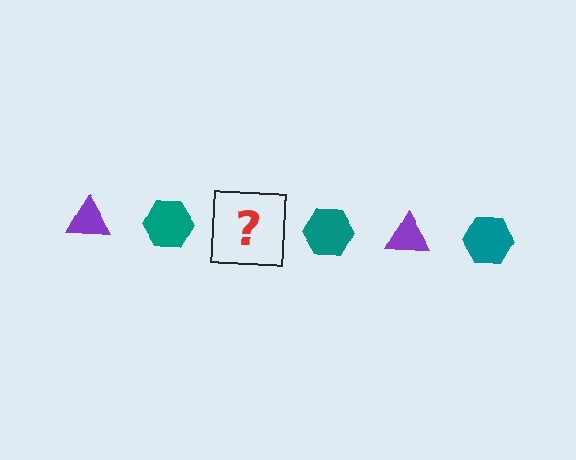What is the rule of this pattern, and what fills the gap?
The rule is that the pattern alternates between purple triangle and teal hexagon. The gap should be filled with a purple triangle.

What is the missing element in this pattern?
The missing element is a purple triangle.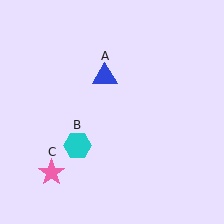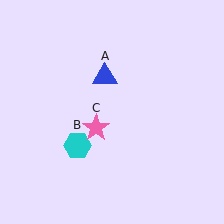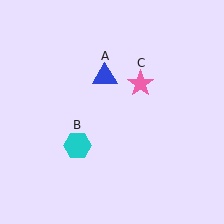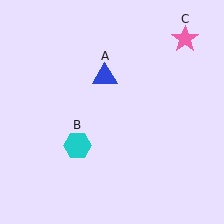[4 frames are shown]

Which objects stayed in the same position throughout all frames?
Blue triangle (object A) and cyan hexagon (object B) remained stationary.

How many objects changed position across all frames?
1 object changed position: pink star (object C).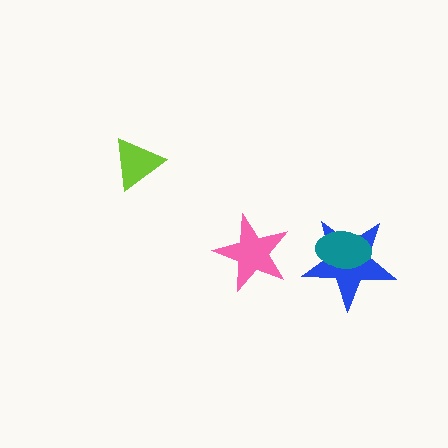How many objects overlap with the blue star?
1 object overlaps with the blue star.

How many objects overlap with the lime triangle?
0 objects overlap with the lime triangle.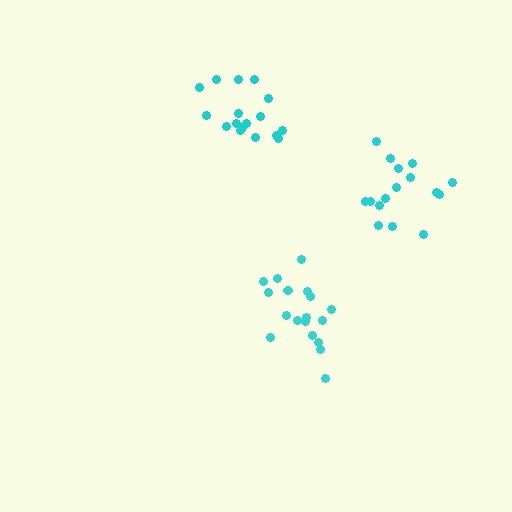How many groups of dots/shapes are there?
There are 3 groups.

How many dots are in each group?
Group 1: 16 dots, Group 2: 18 dots, Group 3: 17 dots (51 total).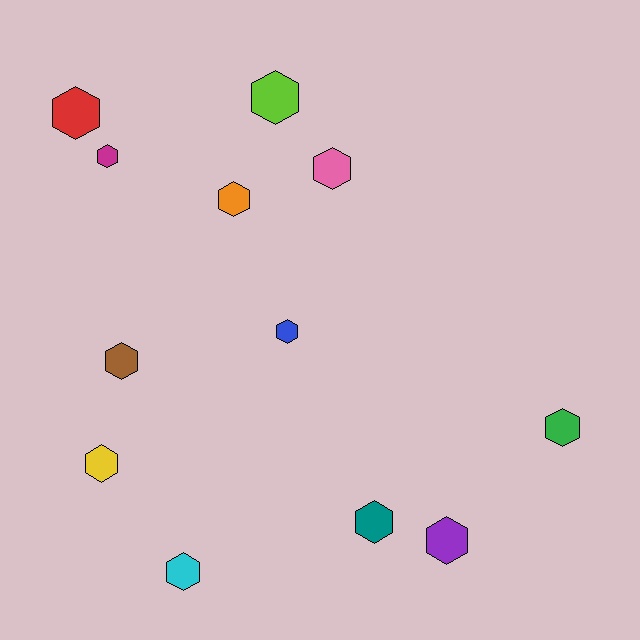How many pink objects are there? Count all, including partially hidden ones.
There is 1 pink object.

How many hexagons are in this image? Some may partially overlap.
There are 12 hexagons.